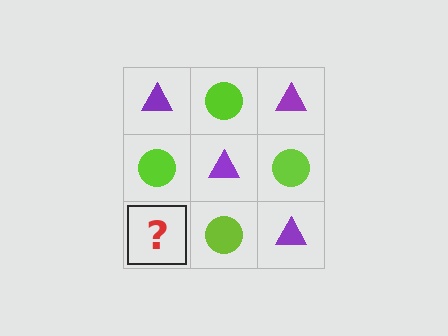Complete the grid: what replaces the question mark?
The question mark should be replaced with a purple triangle.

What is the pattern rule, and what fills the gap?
The rule is that it alternates purple triangle and lime circle in a checkerboard pattern. The gap should be filled with a purple triangle.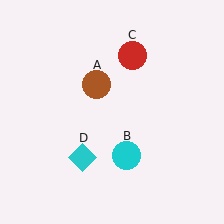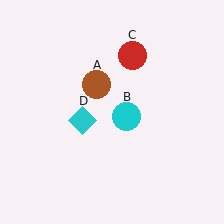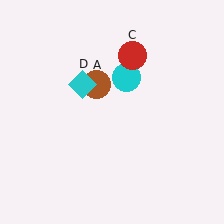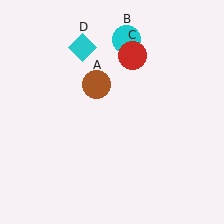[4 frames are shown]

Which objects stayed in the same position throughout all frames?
Brown circle (object A) and red circle (object C) remained stationary.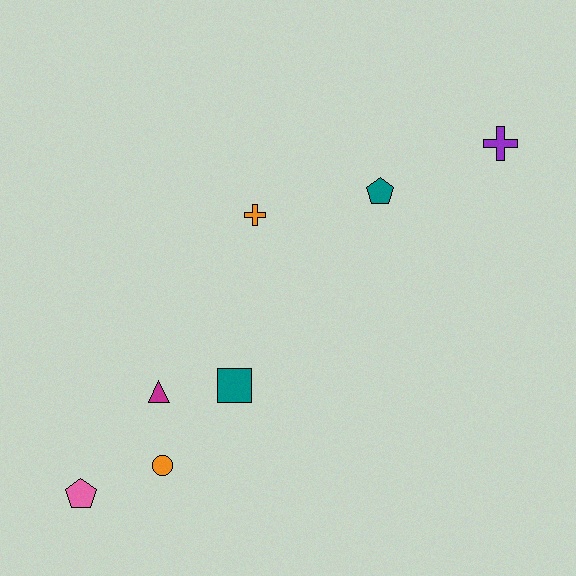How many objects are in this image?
There are 7 objects.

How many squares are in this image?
There is 1 square.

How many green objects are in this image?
There are no green objects.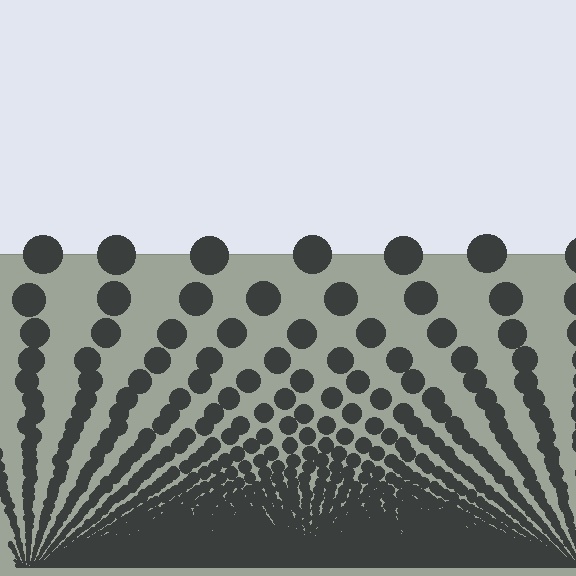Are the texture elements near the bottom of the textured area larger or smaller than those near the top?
Smaller. The gradient is inverted — elements near the bottom are smaller and denser.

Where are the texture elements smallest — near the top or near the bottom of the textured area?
Near the bottom.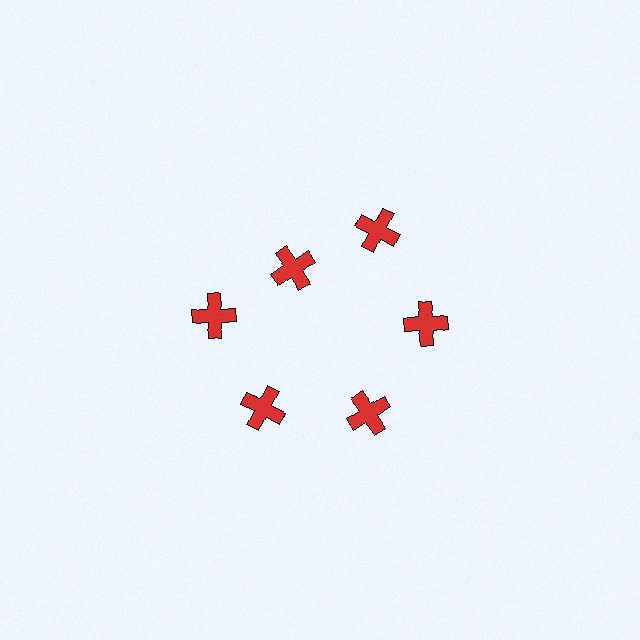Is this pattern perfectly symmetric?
No. The 6 red crosses are arranged in a ring, but one element near the 11 o'clock position is pulled inward toward the center, breaking the 6-fold rotational symmetry.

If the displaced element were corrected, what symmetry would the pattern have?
It would have 6-fold rotational symmetry — the pattern would map onto itself every 60 degrees.